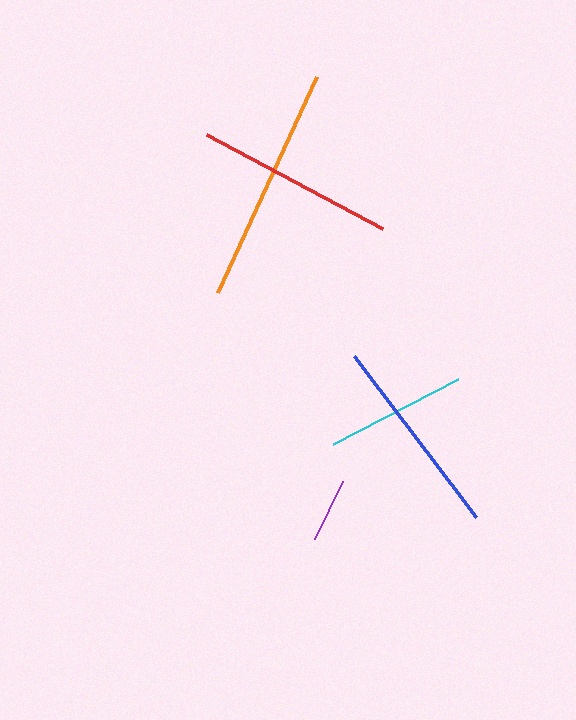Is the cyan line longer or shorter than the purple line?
The cyan line is longer than the purple line.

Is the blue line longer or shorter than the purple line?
The blue line is longer than the purple line.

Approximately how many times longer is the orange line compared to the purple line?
The orange line is approximately 3.7 times the length of the purple line.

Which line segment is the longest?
The orange line is the longest at approximately 238 pixels.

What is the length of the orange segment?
The orange segment is approximately 238 pixels long.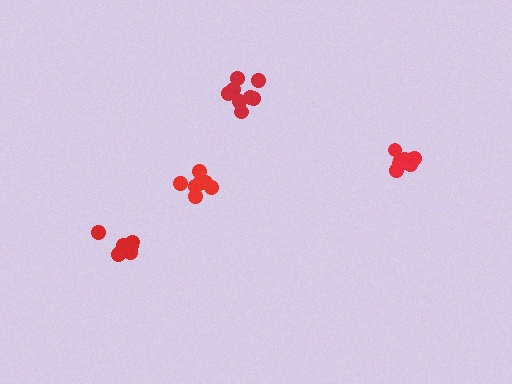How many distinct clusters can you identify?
There are 4 distinct clusters.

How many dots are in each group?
Group 1: 7 dots, Group 2: 8 dots, Group 3: 8 dots, Group 4: 8 dots (31 total).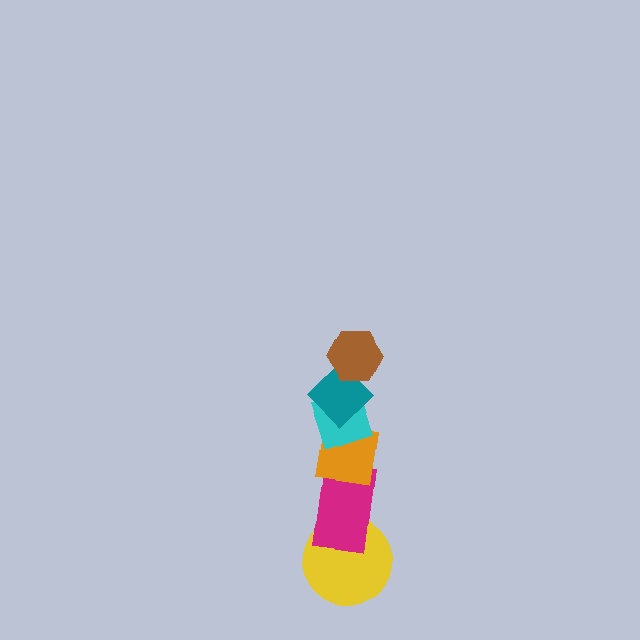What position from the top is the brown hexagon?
The brown hexagon is 1st from the top.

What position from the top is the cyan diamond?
The cyan diamond is 3rd from the top.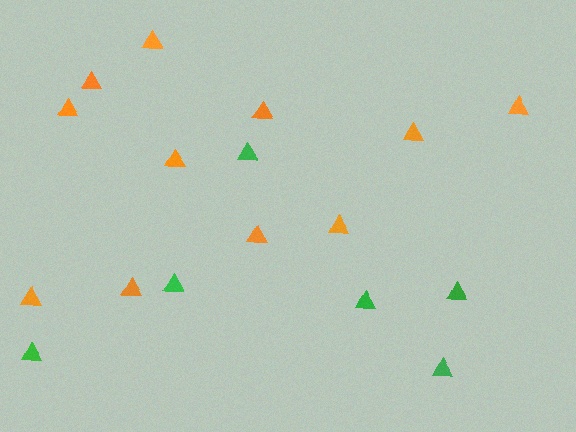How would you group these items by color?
There are 2 groups: one group of green triangles (6) and one group of orange triangles (11).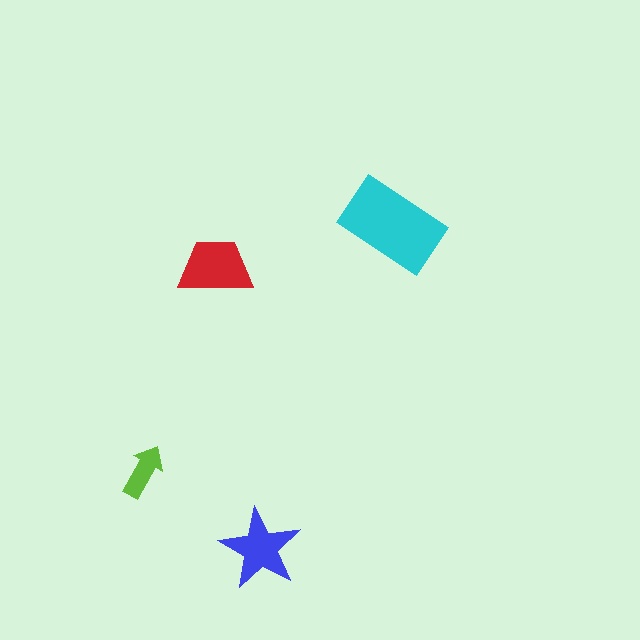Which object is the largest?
The cyan rectangle.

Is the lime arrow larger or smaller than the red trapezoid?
Smaller.